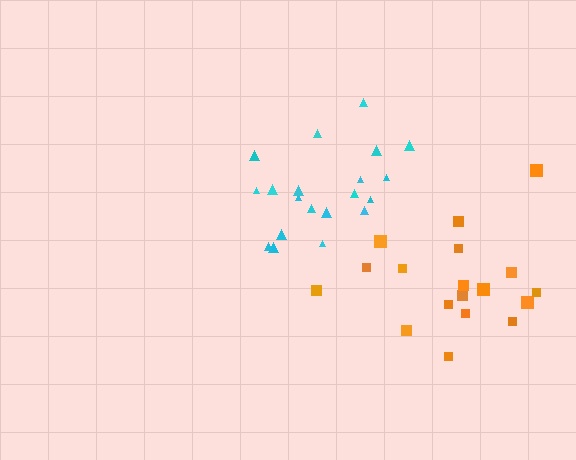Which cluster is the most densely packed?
Cyan.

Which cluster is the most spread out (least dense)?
Orange.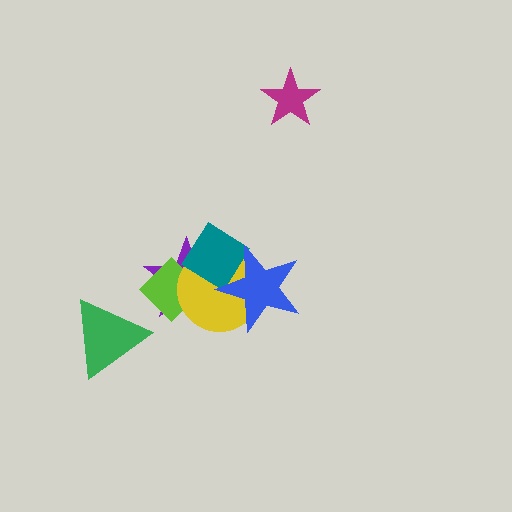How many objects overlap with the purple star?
4 objects overlap with the purple star.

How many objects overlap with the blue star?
3 objects overlap with the blue star.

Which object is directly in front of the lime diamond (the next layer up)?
The yellow circle is directly in front of the lime diamond.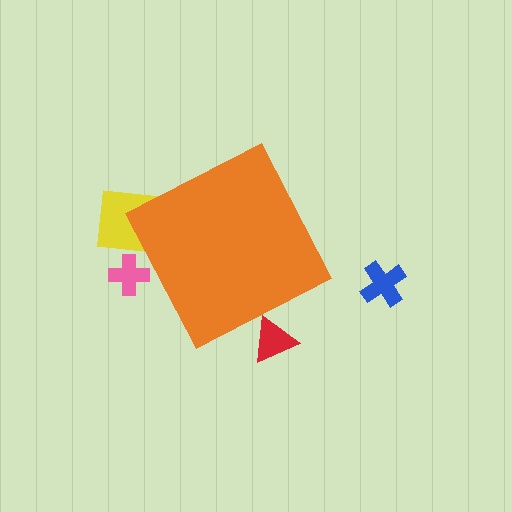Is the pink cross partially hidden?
Yes, the pink cross is partially hidden behind the orange diamond.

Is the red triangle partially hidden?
Yes, the red triangle is partially hidden behind the orange diamond.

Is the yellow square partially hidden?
Yes, the yellow square is partially hidden behind the orange diamond.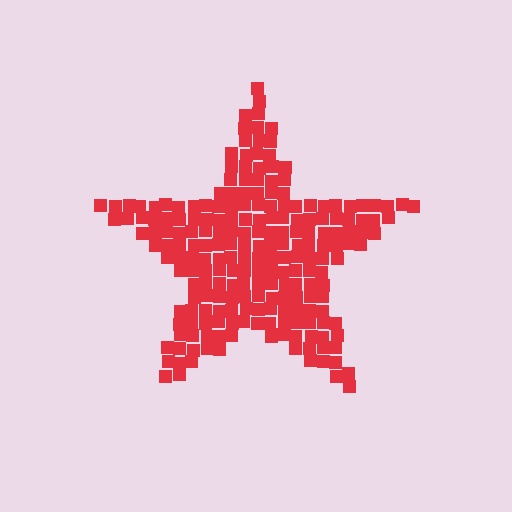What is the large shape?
The large shape is a star.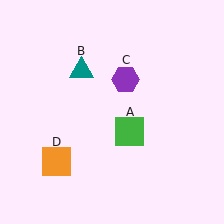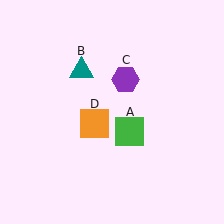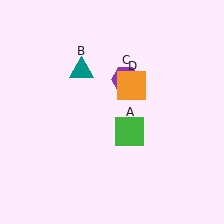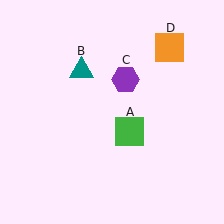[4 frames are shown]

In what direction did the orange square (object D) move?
The orange square (object D) moved up and to the right.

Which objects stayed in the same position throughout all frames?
Green square (object A) and teal triangle (object B) and purple hexagon (object C) remained stationary.